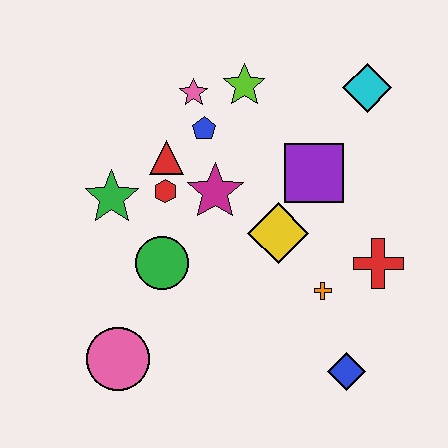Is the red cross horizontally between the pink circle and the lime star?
No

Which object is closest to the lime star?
The pink star is closest to the lime star.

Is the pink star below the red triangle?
No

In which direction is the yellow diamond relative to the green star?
The yellow diamond is to the right of the green star.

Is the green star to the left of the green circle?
Yes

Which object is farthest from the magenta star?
The blue diamond is farthest from the magenta star.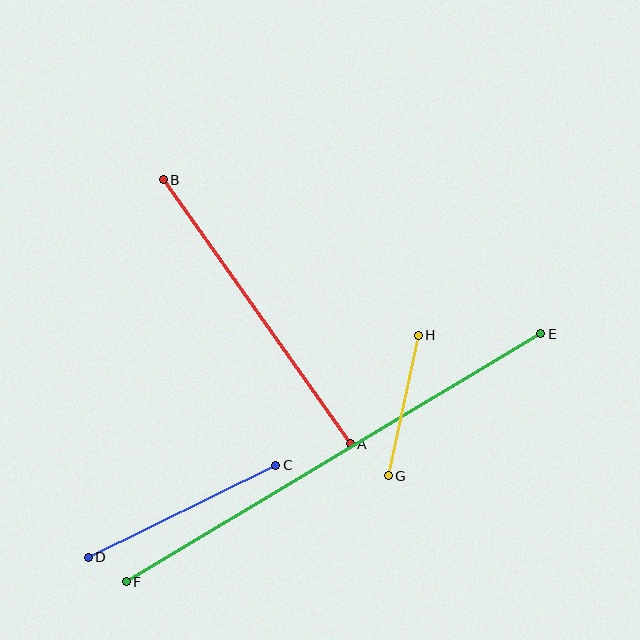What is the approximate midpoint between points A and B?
The midpoint is at approximately (257, 312) pixels.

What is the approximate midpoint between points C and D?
The midpoint is at approximately (182, 511) pixels.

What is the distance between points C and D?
The distance is approximately 209 pixels.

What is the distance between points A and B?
The distance is approximately 324 pixels.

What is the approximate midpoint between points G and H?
The midpoint is at approximately (403, 406) pixels.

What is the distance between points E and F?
The distance is approximately 483 pixels.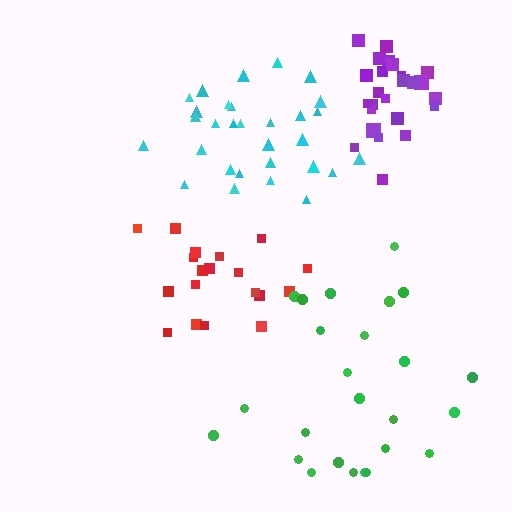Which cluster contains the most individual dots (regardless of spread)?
Cyan (30).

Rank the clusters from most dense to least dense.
purple, cyan, red, green.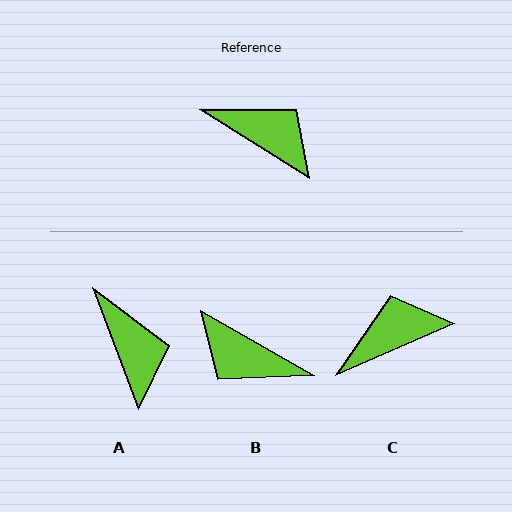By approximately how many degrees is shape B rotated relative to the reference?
Approximately 177 degrees clockwise.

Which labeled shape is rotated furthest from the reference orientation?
B, about 177 degrees away.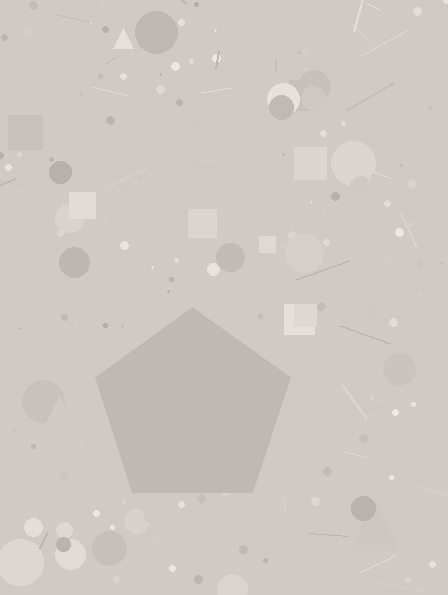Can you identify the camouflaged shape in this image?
The camouflaged shape is a pentagon.